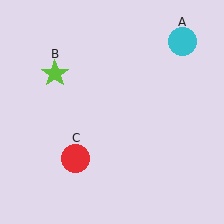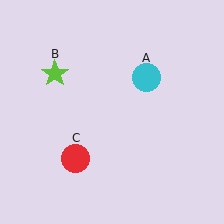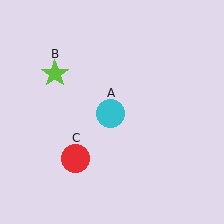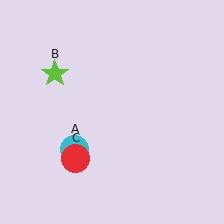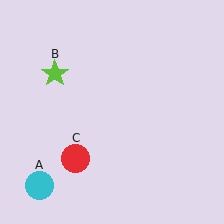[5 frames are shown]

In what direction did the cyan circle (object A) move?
The cyan circle (object A) moved down and to the left.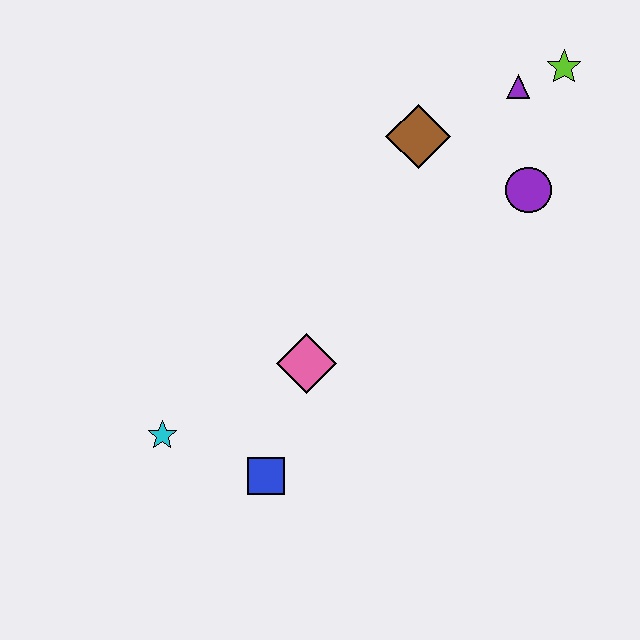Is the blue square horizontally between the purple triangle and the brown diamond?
No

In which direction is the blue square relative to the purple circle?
The blue square is below the purple circle.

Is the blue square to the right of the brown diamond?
No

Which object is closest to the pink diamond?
The blue square is closest to the pink diamond.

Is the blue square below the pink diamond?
Yes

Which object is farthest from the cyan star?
The lime star is farthest from the cyan star.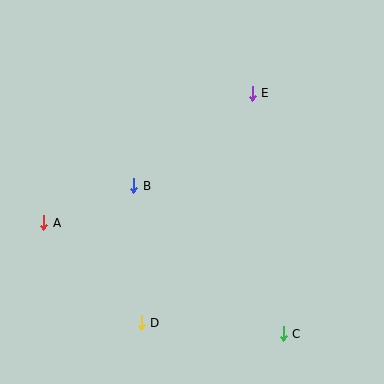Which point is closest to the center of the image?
Point B at (134, 186) is closest to the center.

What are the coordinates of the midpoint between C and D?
The midpoint between C and D is at (212, 328).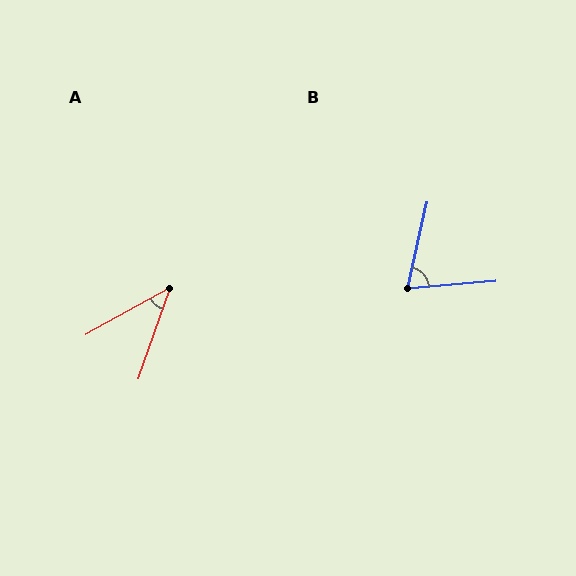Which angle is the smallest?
A, at approximately 41 degrees.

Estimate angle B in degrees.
Approximately 72 degrees.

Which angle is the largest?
B, at approximately 72 degrees.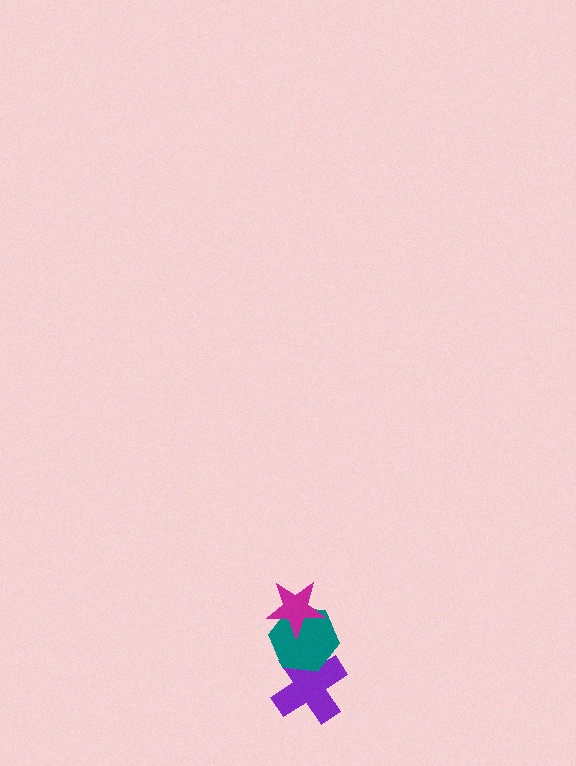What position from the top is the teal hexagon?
The teal hexagon is 2nd from the top.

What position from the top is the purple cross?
The purple cross is 3rd from the top.